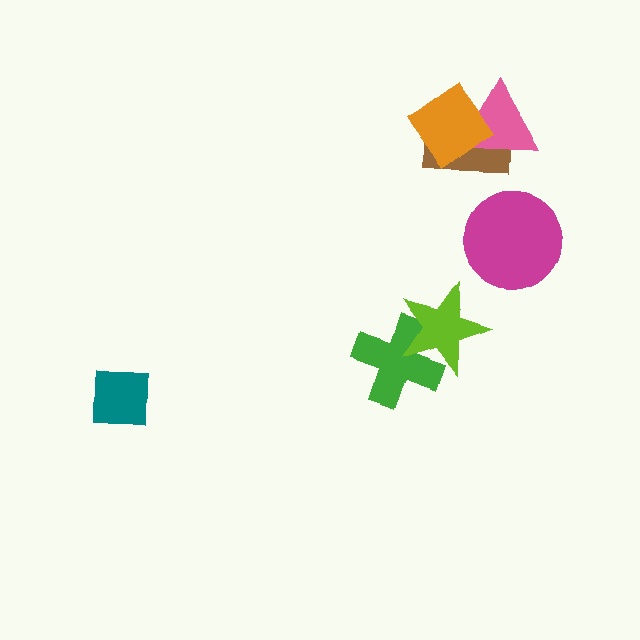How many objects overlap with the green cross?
1 object overlaps with the green cross.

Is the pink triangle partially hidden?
Yes, it is partially covered by another shape.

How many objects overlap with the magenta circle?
0 objects overlap with the magenta circle.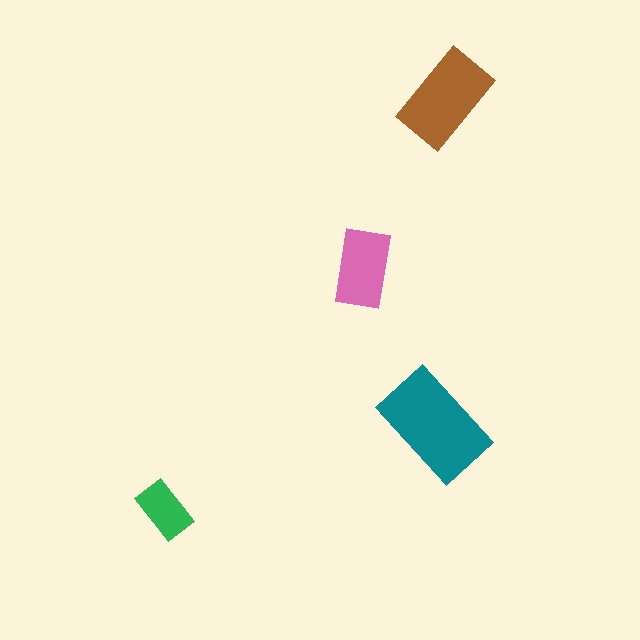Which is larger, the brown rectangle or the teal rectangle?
The teal one.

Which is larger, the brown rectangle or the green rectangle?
The brown one.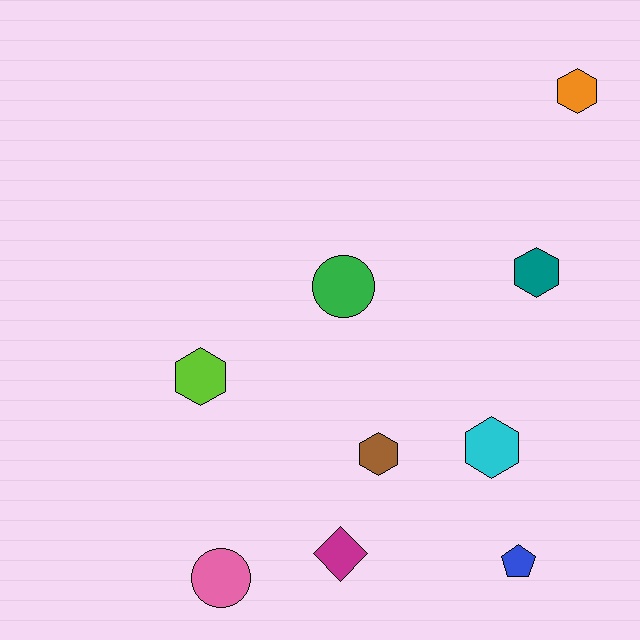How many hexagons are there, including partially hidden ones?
There are 5 hexagons.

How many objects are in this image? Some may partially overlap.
There are 9 objects.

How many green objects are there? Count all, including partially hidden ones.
There is 1 green object.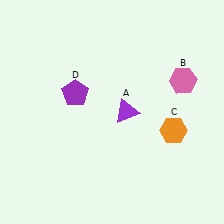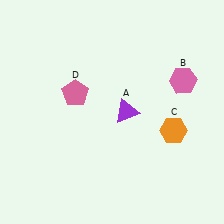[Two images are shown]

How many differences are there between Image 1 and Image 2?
There is 1 difference between the two images.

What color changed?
The pentagon (D) changed from purple in Image 1 to pink in Image 2.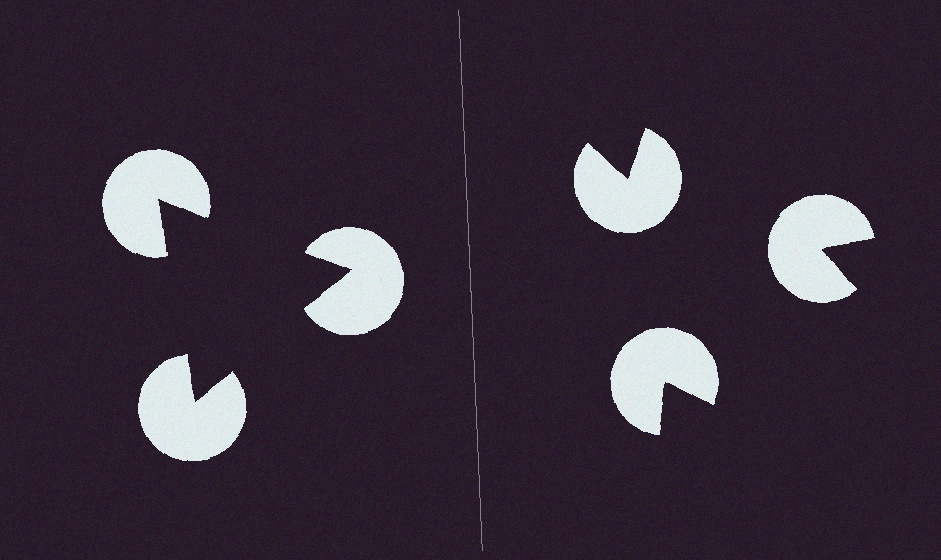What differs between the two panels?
The pac-man discs are positioned identically on both sides; only the wedge orientations differ. On the left they align to a triangle; on the right they are misaligned.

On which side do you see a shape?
An illusory triangle appears on the left side. On the right side the wedge cuts are rotated, so no coherent shape forms.